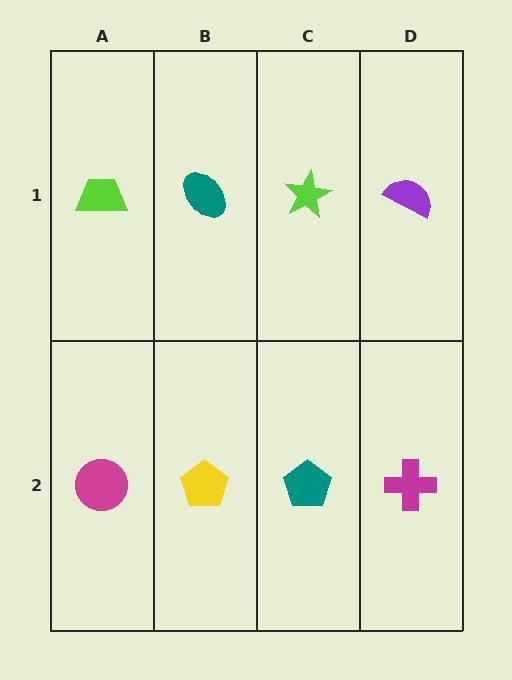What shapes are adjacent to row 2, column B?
A teal ellipse (row 1, column B), a magenta circle (row 2, column A), a teal pentagon (row 2, column C).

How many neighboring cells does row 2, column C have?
3.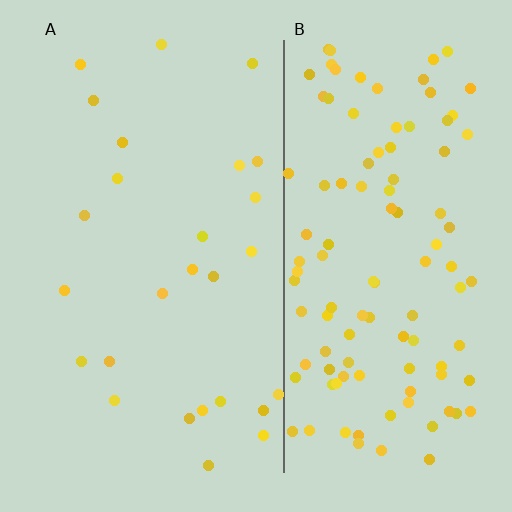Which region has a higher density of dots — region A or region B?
B (the right).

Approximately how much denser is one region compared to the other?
Approximately 4.2× — region B over region A.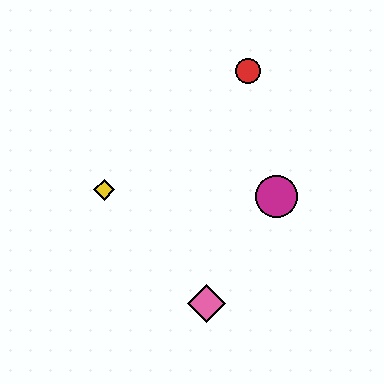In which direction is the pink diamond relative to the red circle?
The pink diamond is below the red circle.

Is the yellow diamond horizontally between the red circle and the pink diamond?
No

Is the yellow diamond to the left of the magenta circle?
Yes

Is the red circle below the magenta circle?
No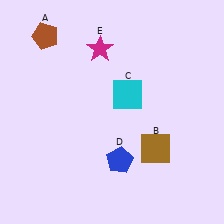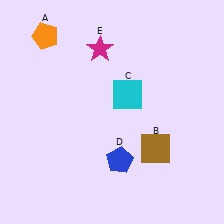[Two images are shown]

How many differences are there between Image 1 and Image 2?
There is 1 difference between the two images.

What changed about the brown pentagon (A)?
In Image 1, A is brown. In Image 2, it changed to orange.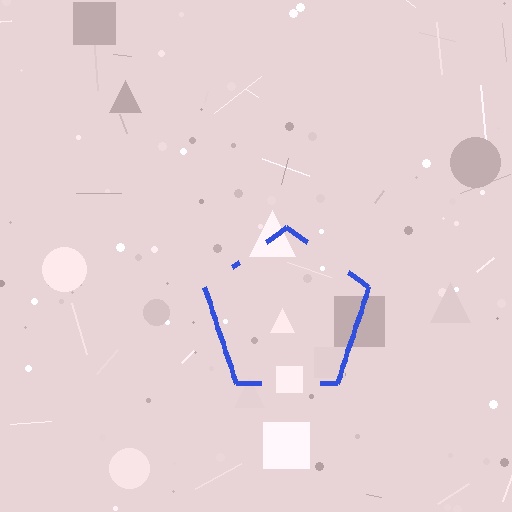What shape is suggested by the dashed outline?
The dashed outline suggests a pentagon.